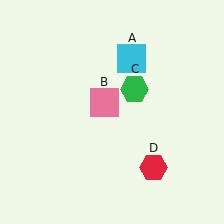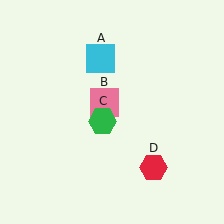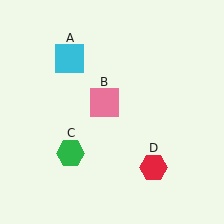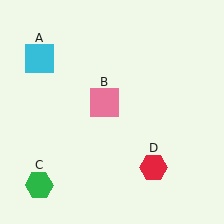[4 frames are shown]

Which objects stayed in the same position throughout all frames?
Pink square (object B) and red hexagon (object D) remained stationary.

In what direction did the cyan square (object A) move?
The cyan square (object A) moved left.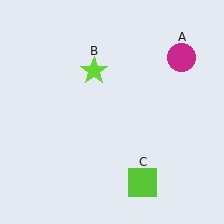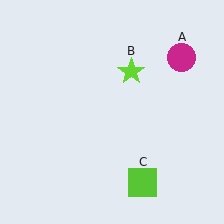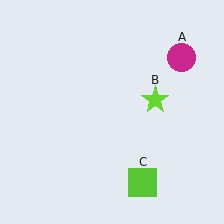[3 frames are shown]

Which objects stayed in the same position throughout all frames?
Magenta circle (object A) and lime square (object C) remained stationary.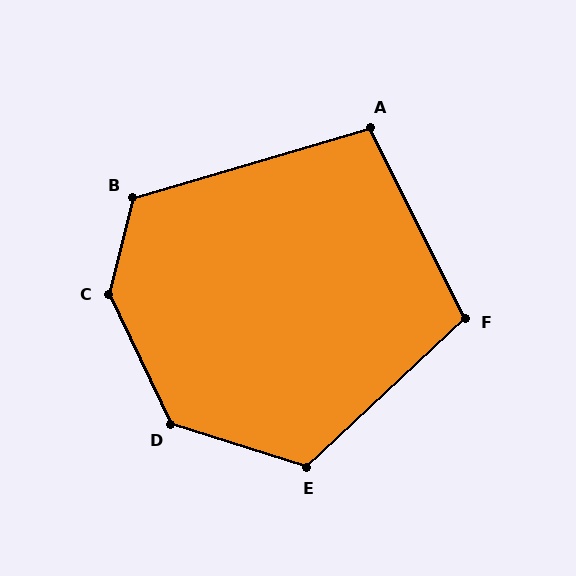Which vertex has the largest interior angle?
C, at approximately 140 degrees.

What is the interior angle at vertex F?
Approximately 106 degrees (obtuse).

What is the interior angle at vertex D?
Approximately 133 degrees (obtuse).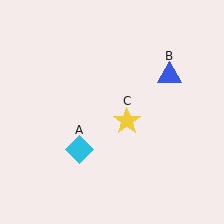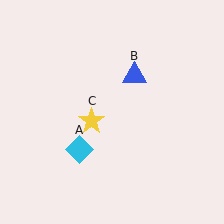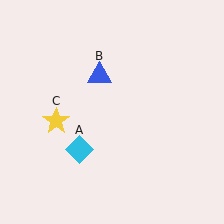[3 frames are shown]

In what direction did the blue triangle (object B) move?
The blue triangle (object B) moved left.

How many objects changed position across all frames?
2 objects changed position: blue triangle (object B), yellow star (object C).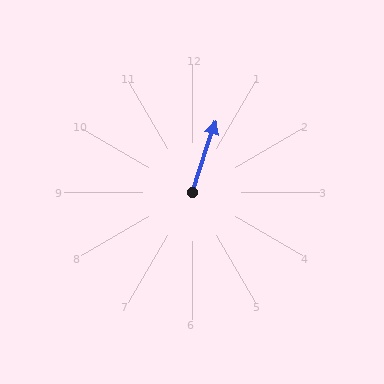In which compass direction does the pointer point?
North.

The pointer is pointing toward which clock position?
Roughly 1 o'clock.